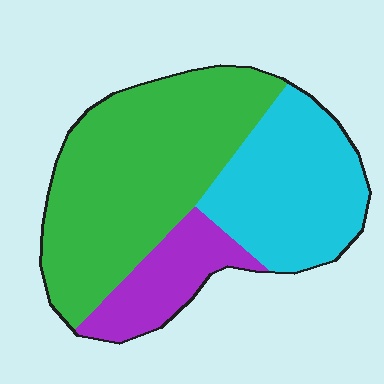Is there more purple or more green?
Green.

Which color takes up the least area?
Purple, at roughly 15%.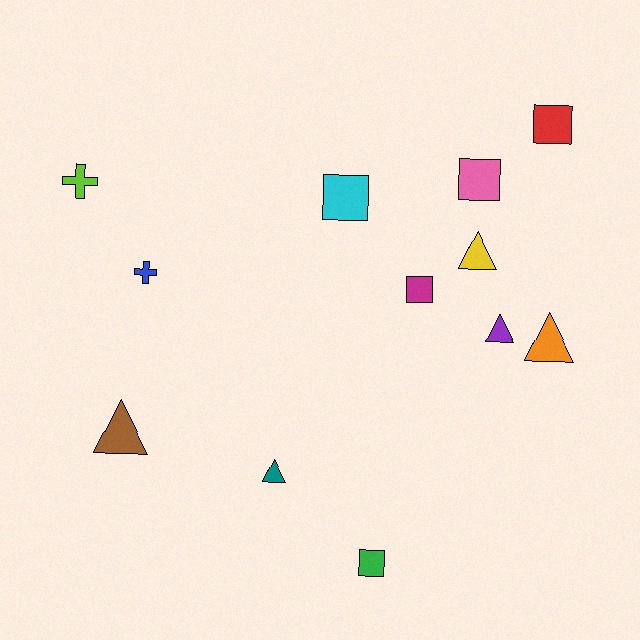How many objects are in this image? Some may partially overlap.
There are 12 objects.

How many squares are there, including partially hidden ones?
There are 5 squares.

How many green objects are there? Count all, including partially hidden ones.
There is 1 green object.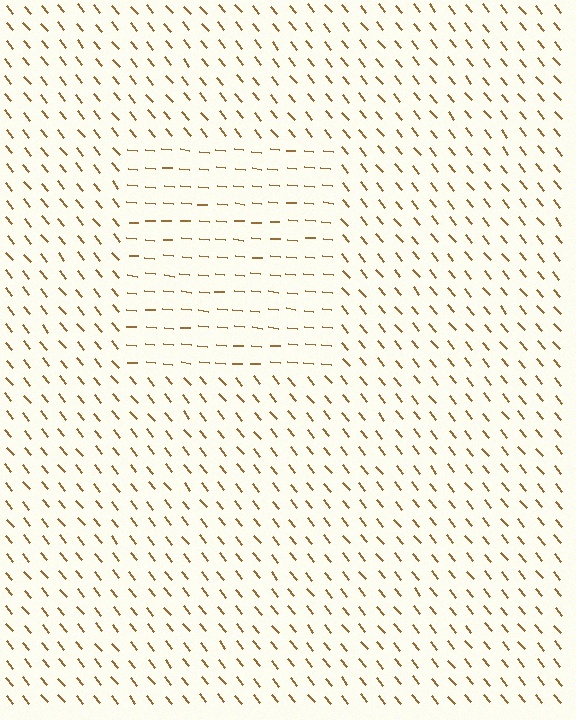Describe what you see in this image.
The image is filled with small brown line segments. A rectangle region in the image has lines oriented differently from the surrounding lines, creating a visible texture boundary.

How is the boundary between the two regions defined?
The boundary is defined purely by a change in line orientation (approximately 45 degrees difference). All lines are the same color and thickness.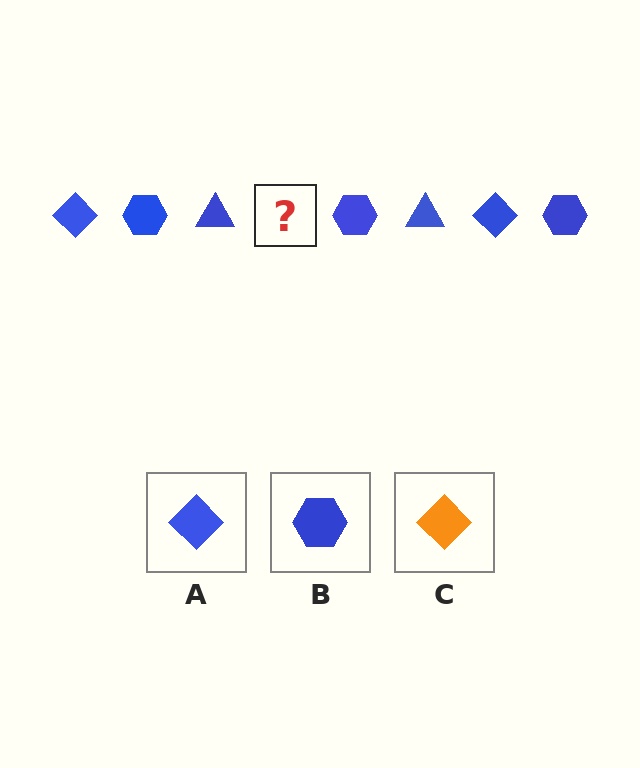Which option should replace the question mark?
Option A.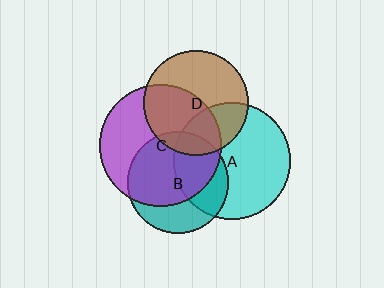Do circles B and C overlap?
Yes.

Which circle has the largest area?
Circle C (purple).